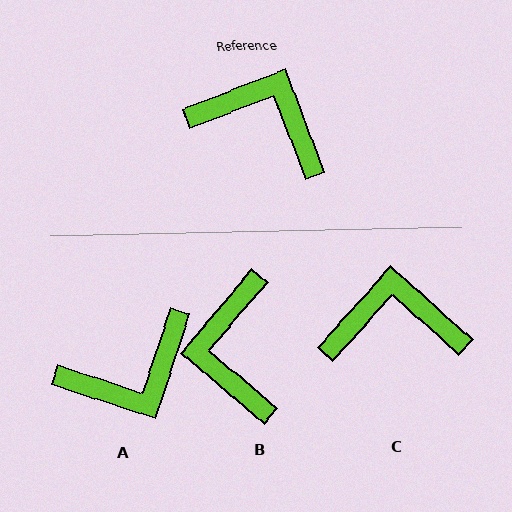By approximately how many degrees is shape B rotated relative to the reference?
Approximately 118 degrees counter-clockwise.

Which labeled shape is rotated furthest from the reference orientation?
A, about 129 degrees away.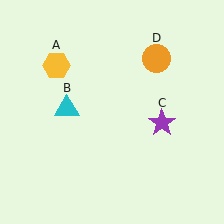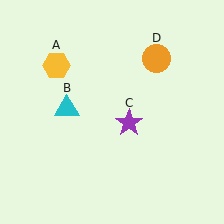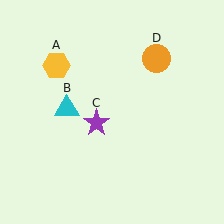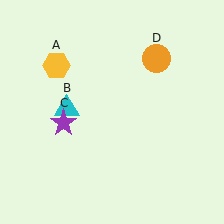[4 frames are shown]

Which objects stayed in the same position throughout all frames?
Yellow hexagon (object A) and cyan triangle (object B) and orange circle (object D) remained stationary.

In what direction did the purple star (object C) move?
The purple star (object C) moved left.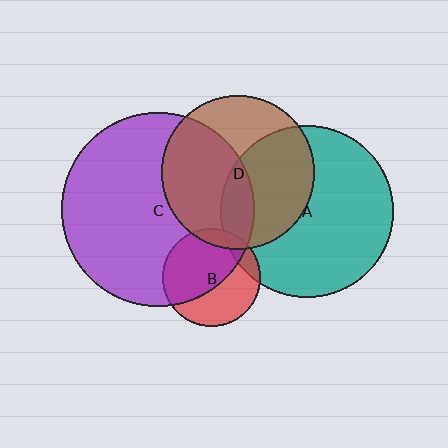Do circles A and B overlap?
Yes.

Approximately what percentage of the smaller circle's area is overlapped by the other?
Approximately 10%.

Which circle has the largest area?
Circle C (purple).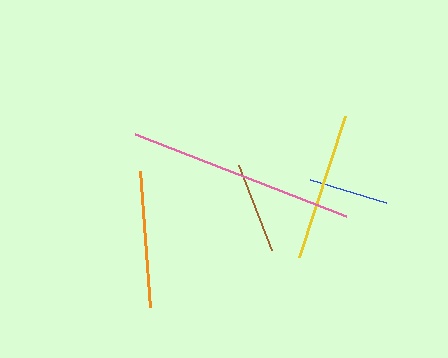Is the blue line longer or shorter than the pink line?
The pink line is longer than the blue line.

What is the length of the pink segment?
The pink segment is approximately 227 pixels long.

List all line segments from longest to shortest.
From longest to shortest: pink, yellow, orange, brown, blue.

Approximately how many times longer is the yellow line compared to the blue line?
The yellow line is approximately 1.9 times the length of the blue line.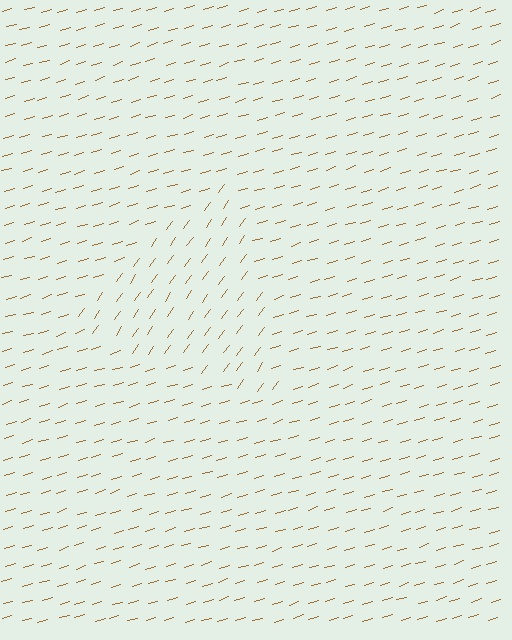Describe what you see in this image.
The image is filled with small brown line segments. A triangle region in the image has lines oriented differently from the surrounding lines, creating a visible texture boundary.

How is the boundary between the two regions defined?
The boundary is defined purely by a change in line orientation (approximately 38 degrees difference). All lines are the same color and thickness.